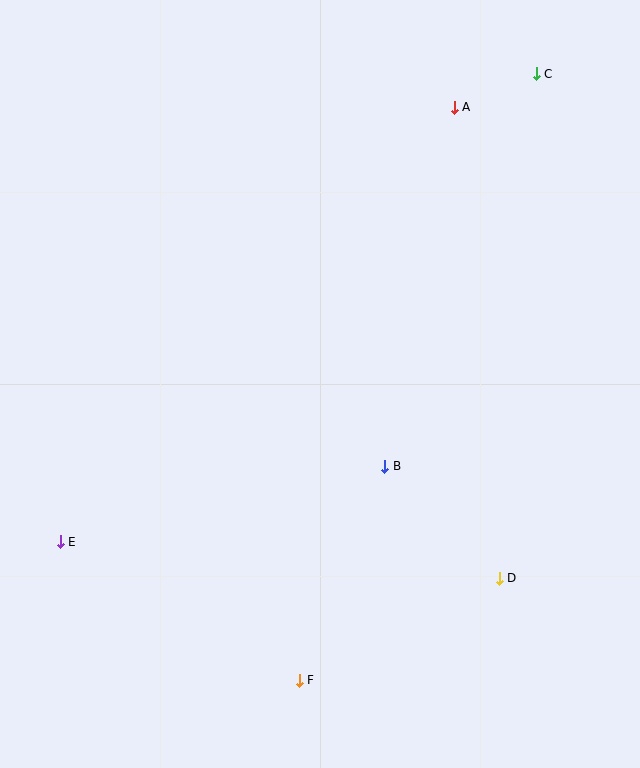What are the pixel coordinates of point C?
Point C is at (536, 74).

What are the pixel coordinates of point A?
Point A is at (454, 107).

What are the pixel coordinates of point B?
Point B is at (385, 466).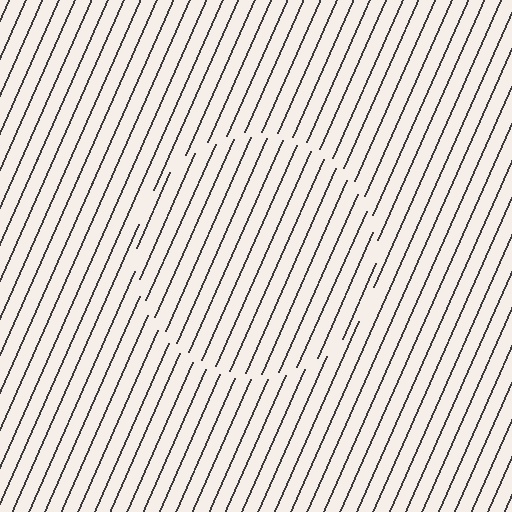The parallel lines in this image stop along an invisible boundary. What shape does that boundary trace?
An illusory circle. The interior of the shape contains the same grating, shifted by half a period — the contour is defined by the phase discontinuity where line-ends from the inner and outer gratings abut.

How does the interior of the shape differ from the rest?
The interior of the shape contains the same grating, shifted by half a period — the contour is defined by the phase discontinuity where line-ends from the inner and outer gratings abut.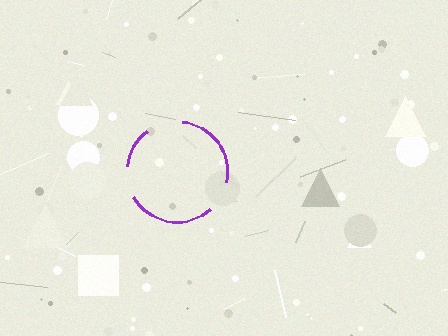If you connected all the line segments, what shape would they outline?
They would outline a circle.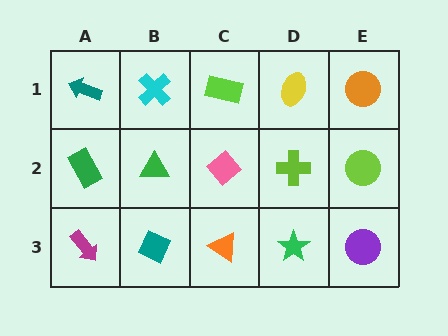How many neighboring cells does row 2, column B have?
4.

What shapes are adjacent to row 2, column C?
A lime rectangle (row 1, column C), an orange triangle (row 3, column C), a green triangle (row 2, column B), a lime cross (row 2, column D).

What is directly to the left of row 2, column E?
A lime cross.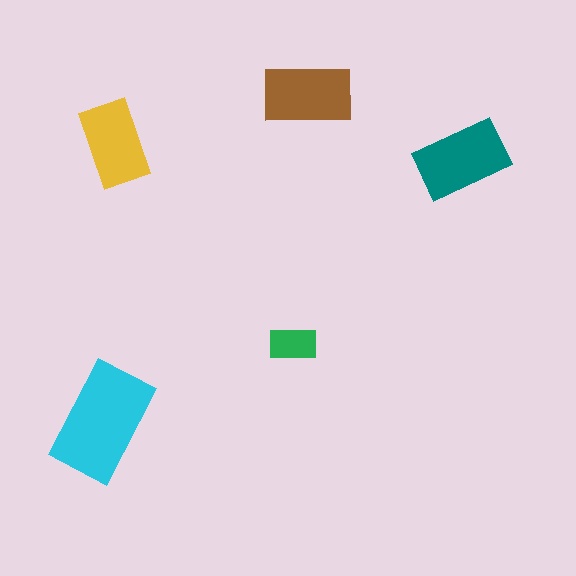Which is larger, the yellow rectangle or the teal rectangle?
The teal one.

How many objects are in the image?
There are 5 objects in the image.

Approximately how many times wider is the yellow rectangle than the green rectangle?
About 2 times wider.